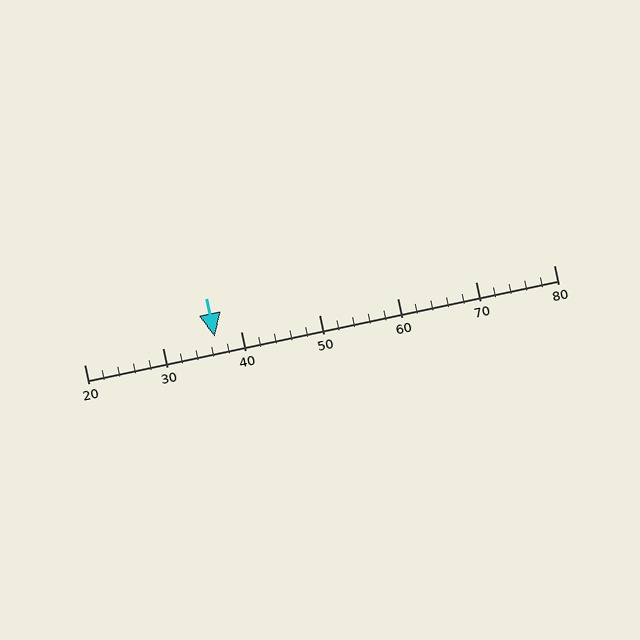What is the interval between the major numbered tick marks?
The major tick marks are spaced 10 units apart.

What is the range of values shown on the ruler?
The ruler shows values from 20 to 80.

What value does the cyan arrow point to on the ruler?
The cyan arrow points to approximately 37.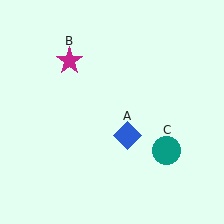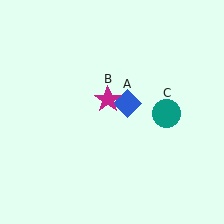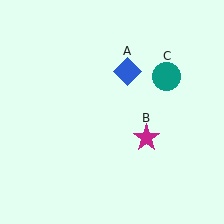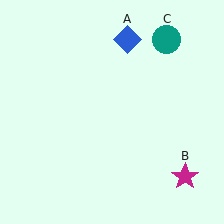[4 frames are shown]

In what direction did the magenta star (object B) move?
The magenta star (object B) moved down and to the right.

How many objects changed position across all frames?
3 objects changed position: blue diamond (object A), magenta star (object B), teal circle (object C).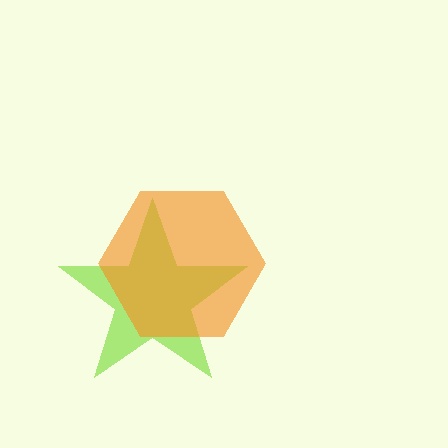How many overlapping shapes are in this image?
There are 2 overlapping shapes in the image.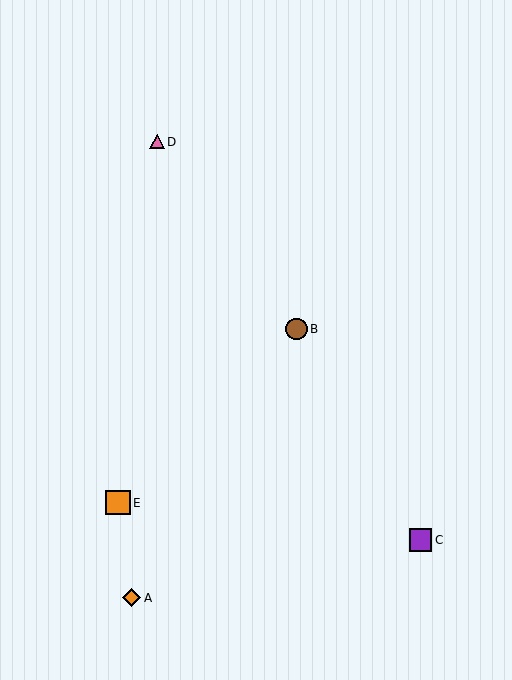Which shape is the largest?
The orange square (labeled E) is the largest.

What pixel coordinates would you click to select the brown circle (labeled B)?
Click at (297, 329) to select the brown circle B.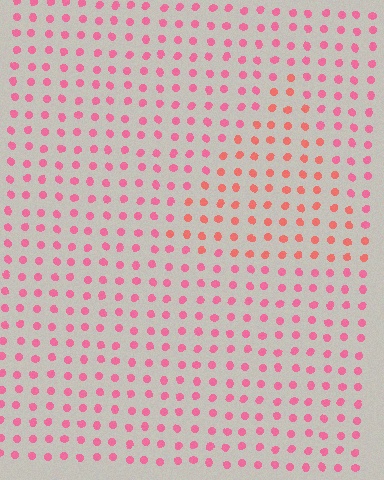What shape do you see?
I see a triangle.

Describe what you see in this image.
The image is filled with small pink elements in a uniform arrangement. A triangle-shaped region is visible where the elements are tinted to a slightly different hue, forming a subtle color boundary.